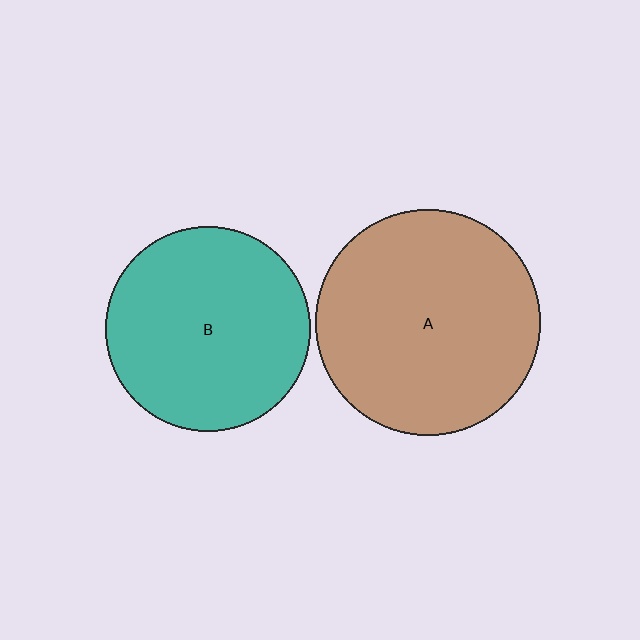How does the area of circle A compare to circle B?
Approximately 1.2 times.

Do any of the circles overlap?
No, none of the circles overlap.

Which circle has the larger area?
Circle A (brown).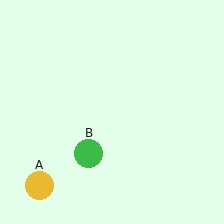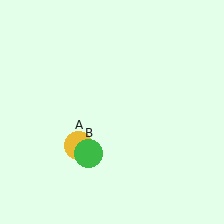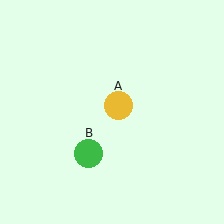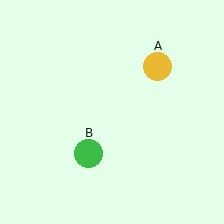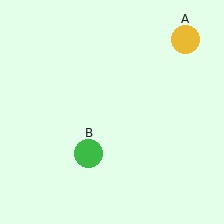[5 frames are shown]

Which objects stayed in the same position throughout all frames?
Green circle (object B) remained stationary.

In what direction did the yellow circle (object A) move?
The yellow circle (object A) moved up and to the right.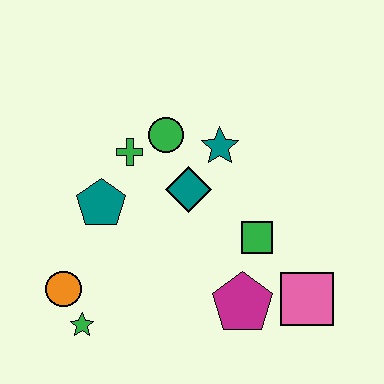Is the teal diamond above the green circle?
No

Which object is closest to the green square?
The magenta pentagon is closest to the green square.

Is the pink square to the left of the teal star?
No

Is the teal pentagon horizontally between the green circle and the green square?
No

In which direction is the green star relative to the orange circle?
The green star is below the orange circle.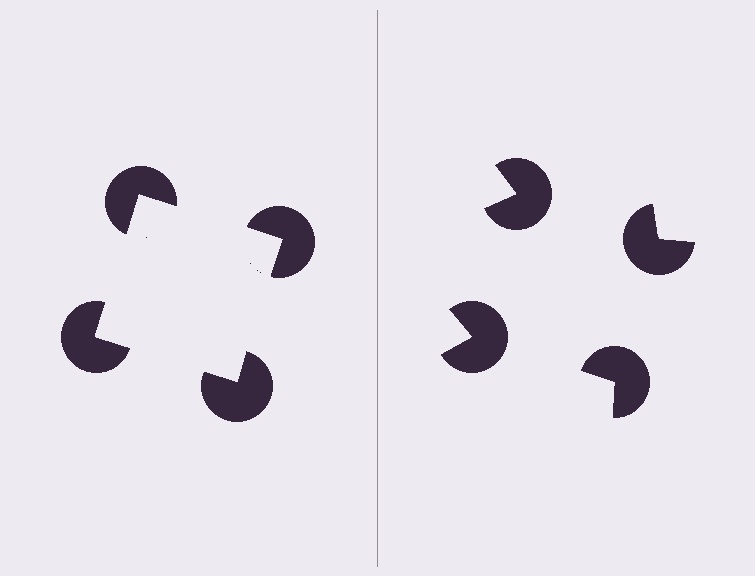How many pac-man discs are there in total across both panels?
8 — 4 on each side.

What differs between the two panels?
The pac-man discs are positioned identically on both sides; only the wedge orientations differ. On the left they align to a square; on the right they are misaligned.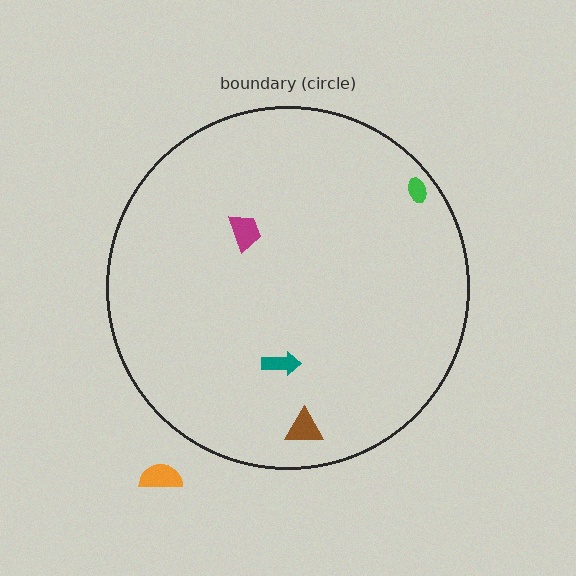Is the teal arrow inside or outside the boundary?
Inside.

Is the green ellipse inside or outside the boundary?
Inside.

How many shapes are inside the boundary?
4 inside, 1 outside.